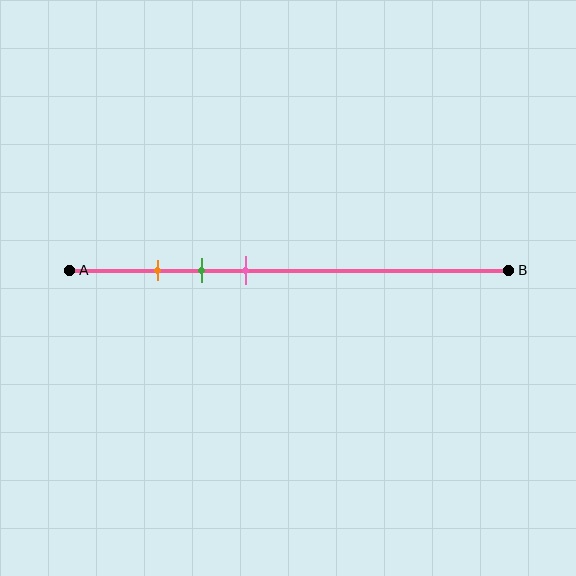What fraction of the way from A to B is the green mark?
The green mark is approximately 30% (0.3) of the way from A to B.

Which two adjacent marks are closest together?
The orange and green marks are the closest adjacent pair.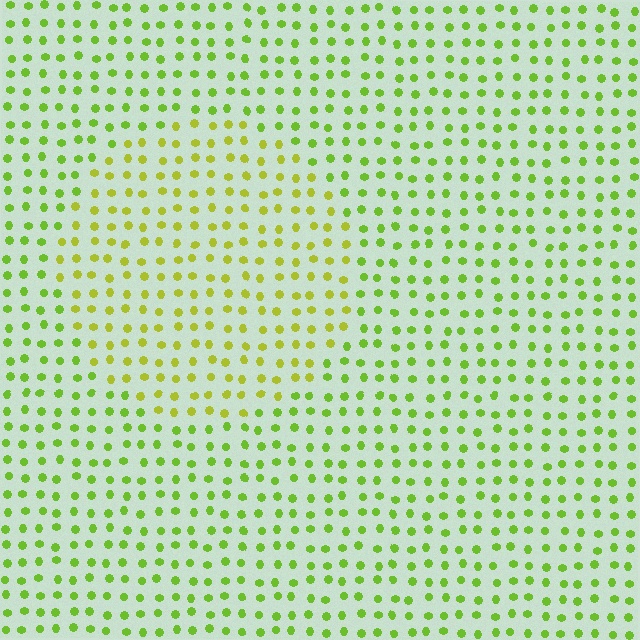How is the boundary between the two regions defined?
The boundary is defined purely by a slight shift in hue (about 25 degrees). Spacing, size, and orientation are identical on both sides.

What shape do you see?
I see a circle.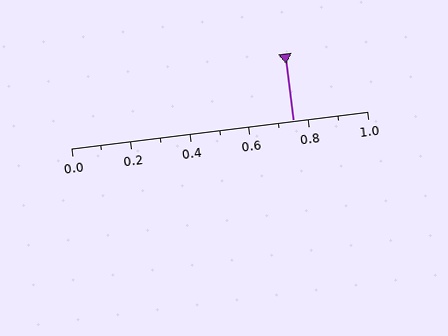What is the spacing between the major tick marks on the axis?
The major ticks are spaced 0.2 apart.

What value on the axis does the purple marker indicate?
The marker indicates approximately 0.75.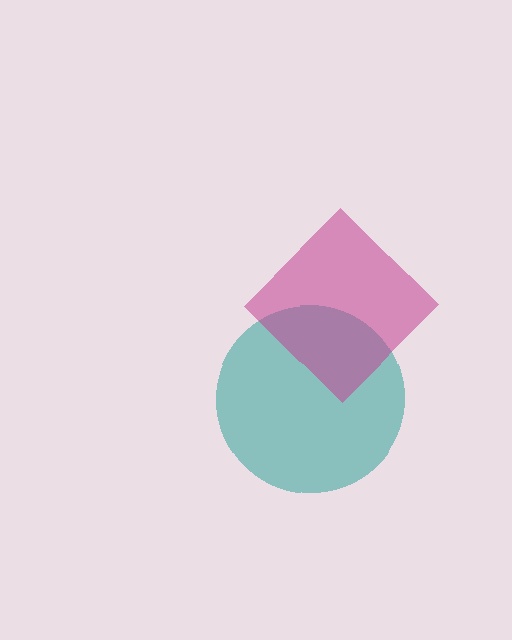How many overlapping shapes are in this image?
There are 2 overlapping shapes in the image.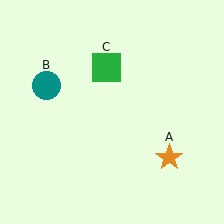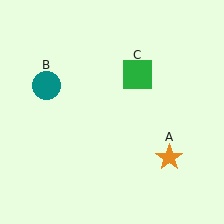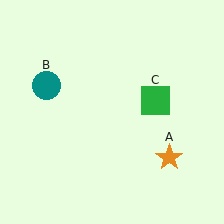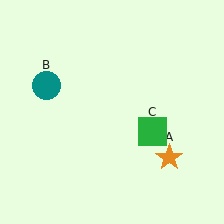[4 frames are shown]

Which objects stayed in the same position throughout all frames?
Orange star (object A) and teal circle (object B) remained stationary.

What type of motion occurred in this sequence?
The green square (object C) rotated clockwise around the center of the scene.